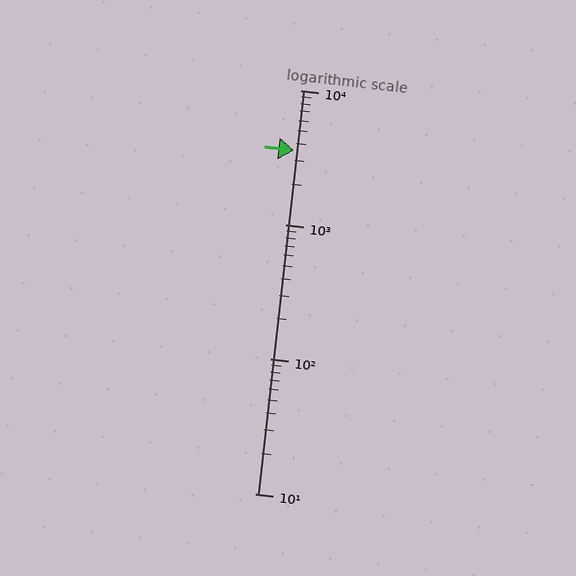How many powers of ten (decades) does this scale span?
The scale spans 3 decades, from 10 to 10000.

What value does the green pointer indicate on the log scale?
The pointer indicates approximately 3600.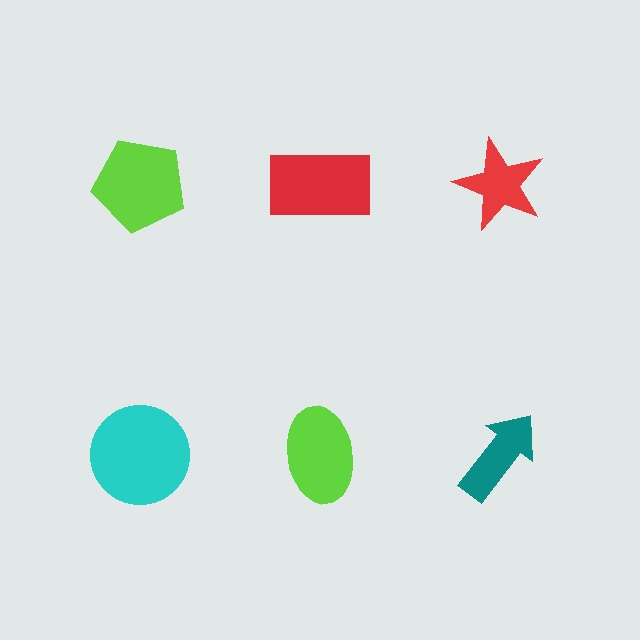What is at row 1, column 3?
A red star.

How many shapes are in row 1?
3 shapes.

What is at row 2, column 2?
A lime ellipse.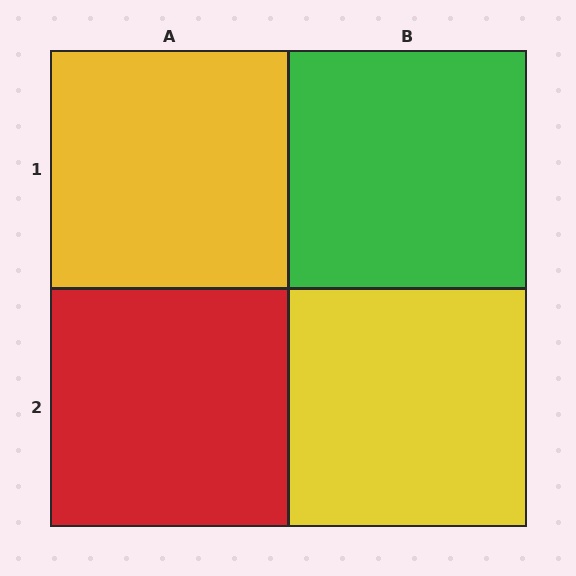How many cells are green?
1 cell is green.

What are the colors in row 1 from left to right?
Yellow, green.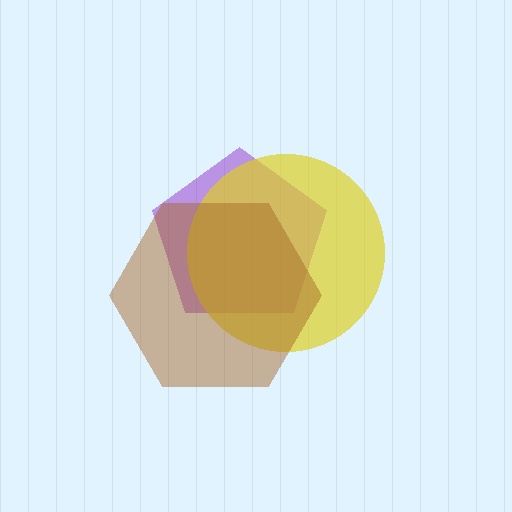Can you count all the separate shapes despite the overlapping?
Yes, there are 3 separate shapes.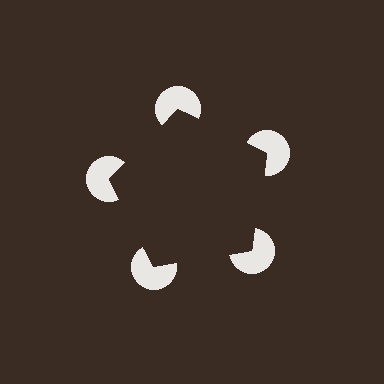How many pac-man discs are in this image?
There are 5 — one at each vertex of the illusory pentagon.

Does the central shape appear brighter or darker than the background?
It typically appears slightly darker than the background, even though no actual brightness change is drawn.